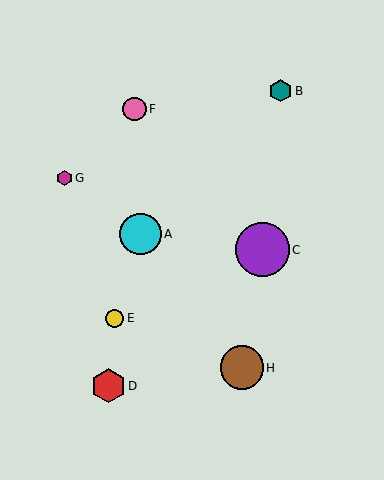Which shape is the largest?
The purple circle (labeled C) is the largest.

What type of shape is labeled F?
Shape F is a pink circle.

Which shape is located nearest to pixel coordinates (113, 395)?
The red hexagon (labeled D) at (108, 386) is nearest to that location.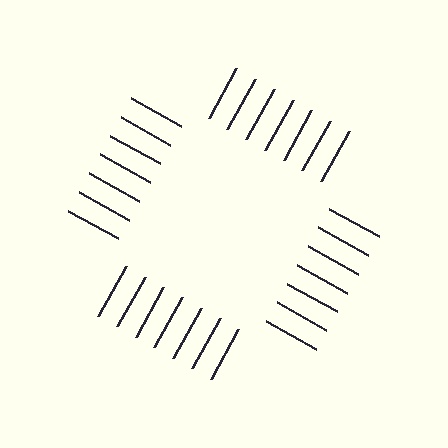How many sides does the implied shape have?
4 sides — the line-ends trace a square.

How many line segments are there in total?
28 — 7 along each of the 4 edges.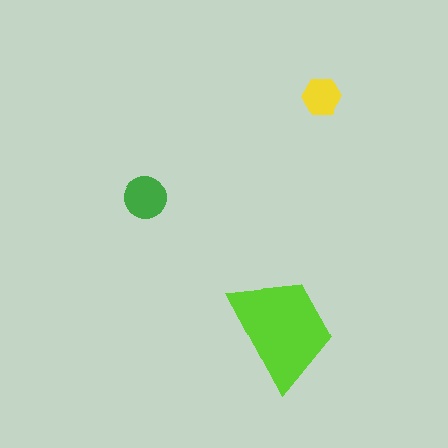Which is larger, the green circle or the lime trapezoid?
The lime trapezoid.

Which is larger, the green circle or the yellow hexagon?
The green circle.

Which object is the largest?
The lime trapezoid.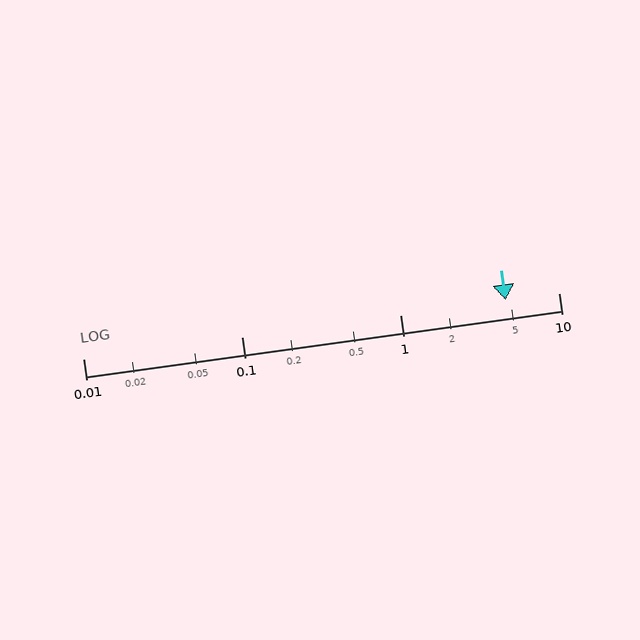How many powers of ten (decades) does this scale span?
The scale spans 3 decades, from 0.01 to 10.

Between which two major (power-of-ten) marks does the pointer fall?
The pointer is between 1 and 10.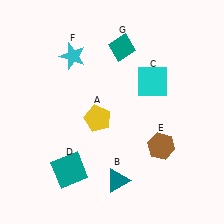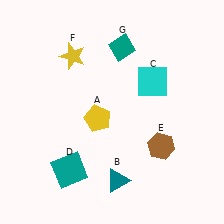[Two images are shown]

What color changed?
The star (F) changed from cyan in Image 1 to yellow in Image 2.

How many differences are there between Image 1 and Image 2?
There is 1 difference between the two images.